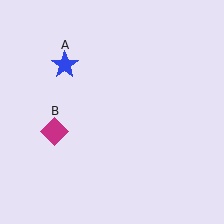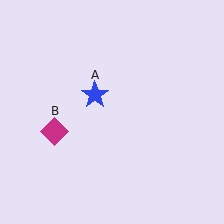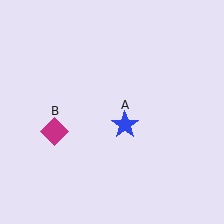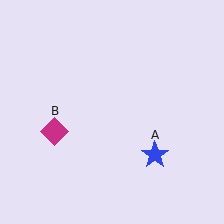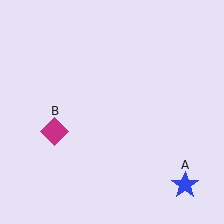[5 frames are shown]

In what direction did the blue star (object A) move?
The blue star (object A) moved down and to the right.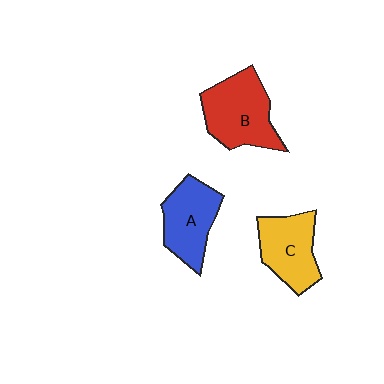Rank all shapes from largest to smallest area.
From largest to smallest: B (red), C (yellow), A (blue).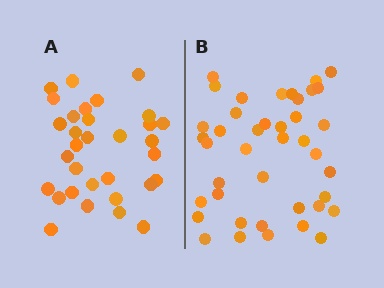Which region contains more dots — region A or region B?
Region B (the right region) has more dots.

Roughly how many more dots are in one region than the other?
Region B has roughly 8 or so more dots than region A.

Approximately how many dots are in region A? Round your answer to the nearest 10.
About 30 dots. (The exact count is 32, which rounds to 30.)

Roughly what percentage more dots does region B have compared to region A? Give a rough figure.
About 30% more.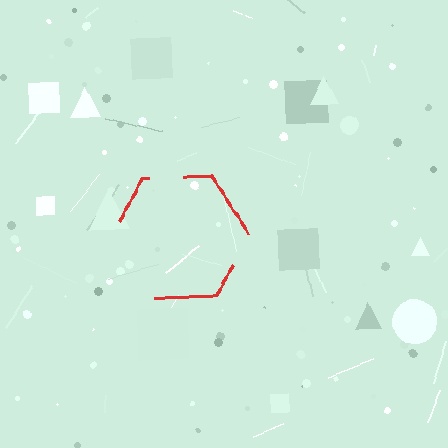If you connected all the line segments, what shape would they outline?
They would outline a hexagon.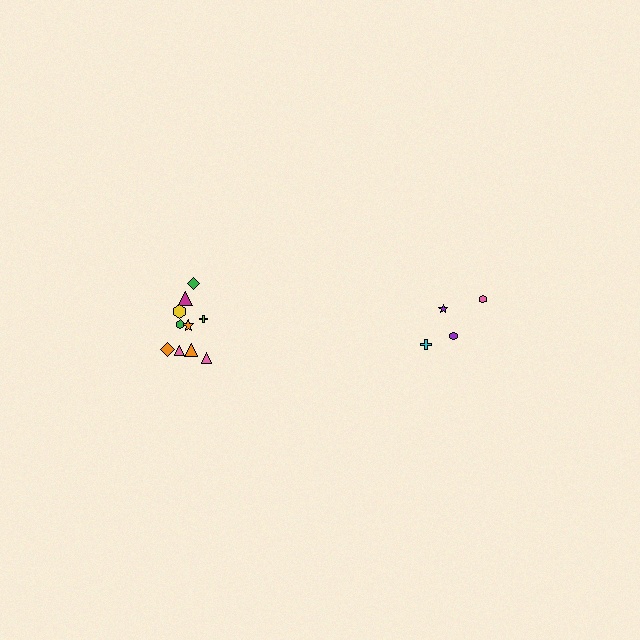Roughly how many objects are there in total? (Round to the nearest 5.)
Roughly 15 objects in total.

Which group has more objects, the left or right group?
The left group.